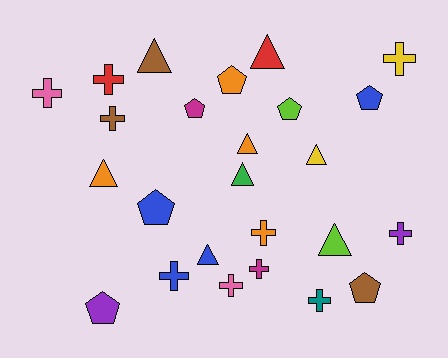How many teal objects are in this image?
There is 1 teal object.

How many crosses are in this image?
There are 10 crosses.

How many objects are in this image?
There are 25 objects.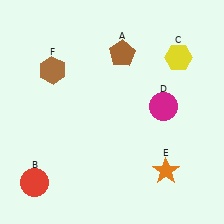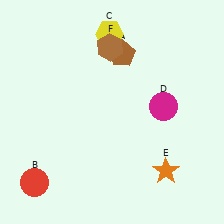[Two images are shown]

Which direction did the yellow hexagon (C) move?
The yellow hexagon (C) moved left.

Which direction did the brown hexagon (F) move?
The brown hexagon (F) moved right.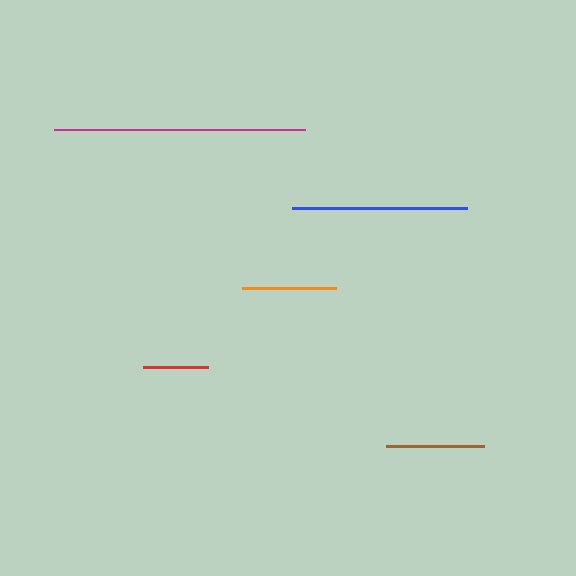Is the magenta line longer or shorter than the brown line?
The magenta line is longer than the brown line.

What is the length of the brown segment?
The brown segment is approximately 98 pixels long.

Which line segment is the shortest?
The red line is the shortest at approximately 65 pixels.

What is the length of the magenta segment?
The magenta segment is approximately 251 pixels long.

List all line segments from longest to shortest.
From longest to shortest: magenta, blue, brown, orange, red.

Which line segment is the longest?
The magenta line is the longest at approximately 251 pixels.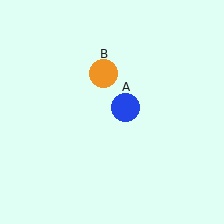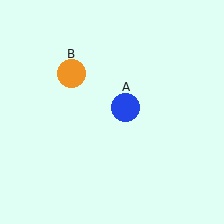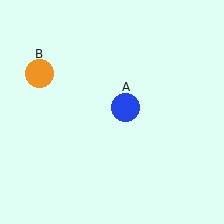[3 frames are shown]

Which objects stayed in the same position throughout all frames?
Blue circle (object A) remained stationary.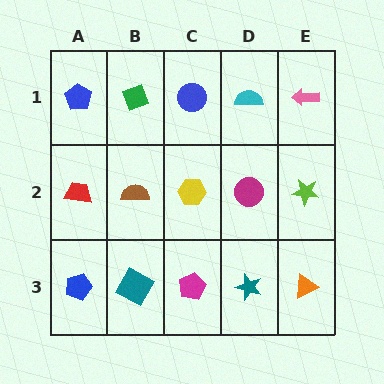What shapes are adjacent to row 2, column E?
A pink arrow (row 1, column E), an orange triangle (row 3, column E), a magenta circle (row 2, column D).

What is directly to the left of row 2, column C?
A brown semicircle.